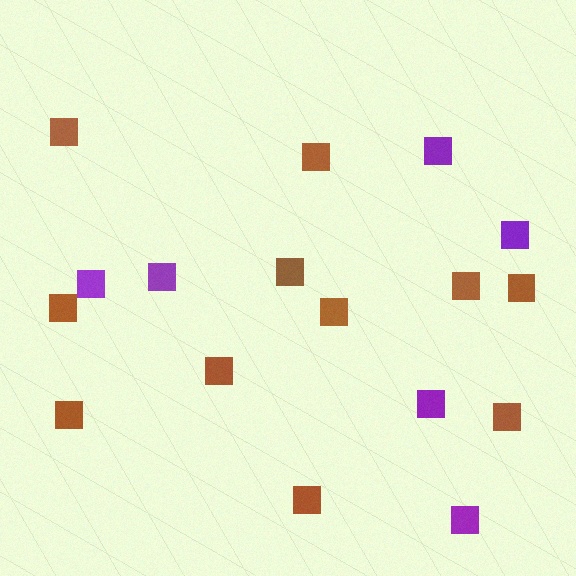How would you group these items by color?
There are 2 groups: one group of purple squares (6) and one group of brown squares (11).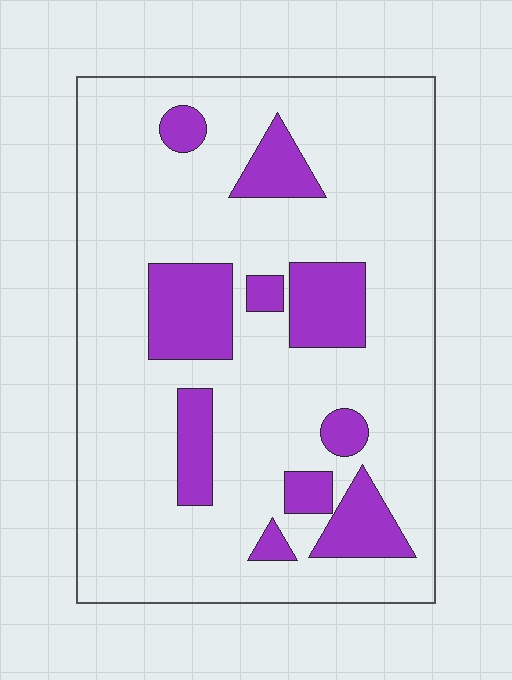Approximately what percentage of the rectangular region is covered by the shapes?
Approximately 20%.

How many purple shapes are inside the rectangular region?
10.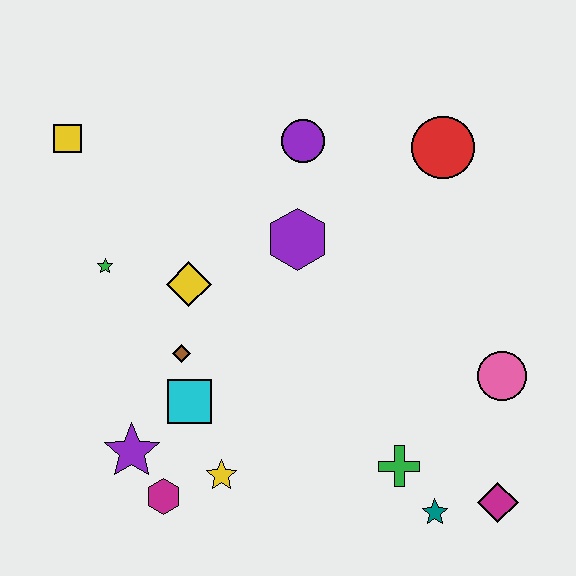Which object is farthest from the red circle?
The magenta hexagon is farthest from the red circle.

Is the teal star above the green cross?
No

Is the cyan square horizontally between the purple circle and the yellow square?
Yes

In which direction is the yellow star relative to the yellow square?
The yellow star is below the yellow square.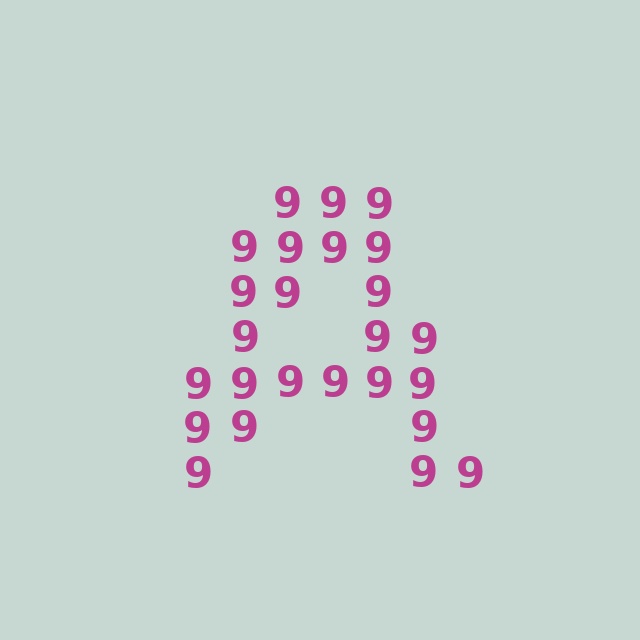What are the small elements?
The small elements are digit 9's.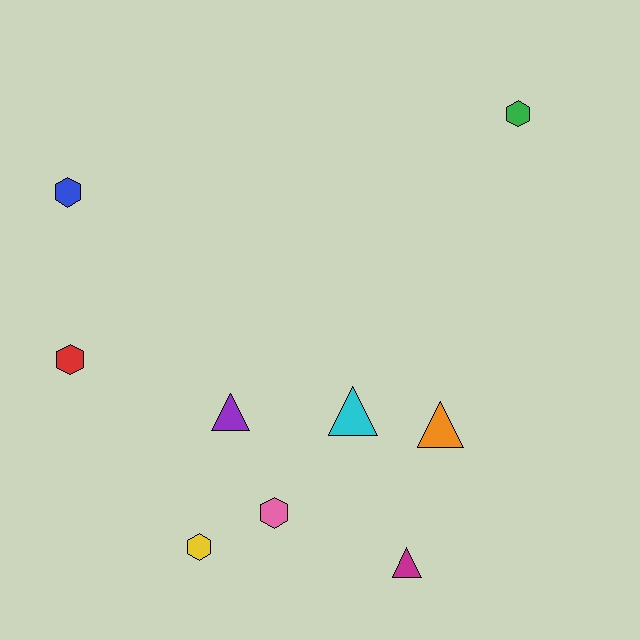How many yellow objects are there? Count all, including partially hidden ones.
There is 1 yellow object.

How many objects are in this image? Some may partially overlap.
There are 9 objects.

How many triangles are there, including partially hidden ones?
There are 4 triangles.